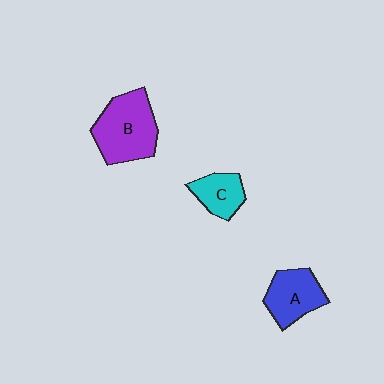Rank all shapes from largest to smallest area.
From largest to smallest: B (purple), A (blue), C (cyan).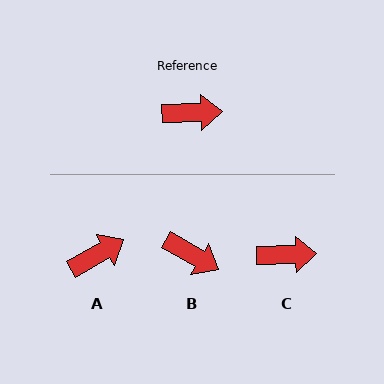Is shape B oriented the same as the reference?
No, it is off by about 32 degrees.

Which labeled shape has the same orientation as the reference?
C.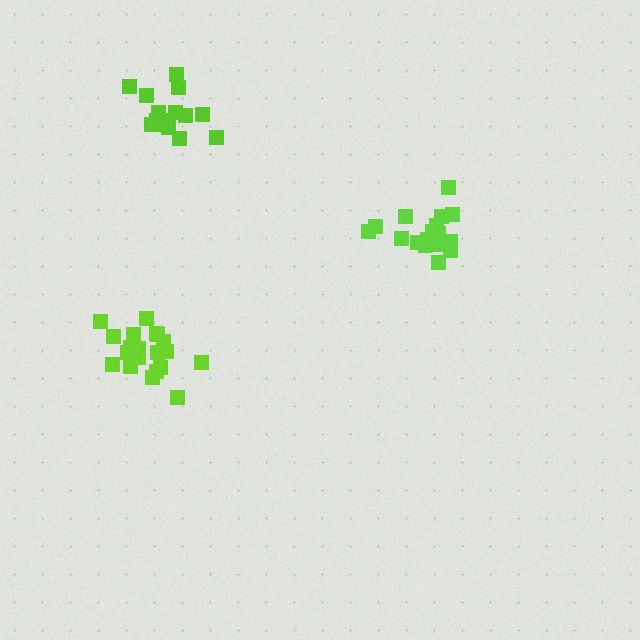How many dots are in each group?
Group 1: 17 dots, Group 2: 20 dots, Group 3: 15 dots (52 total).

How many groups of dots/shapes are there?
There are 3 groups.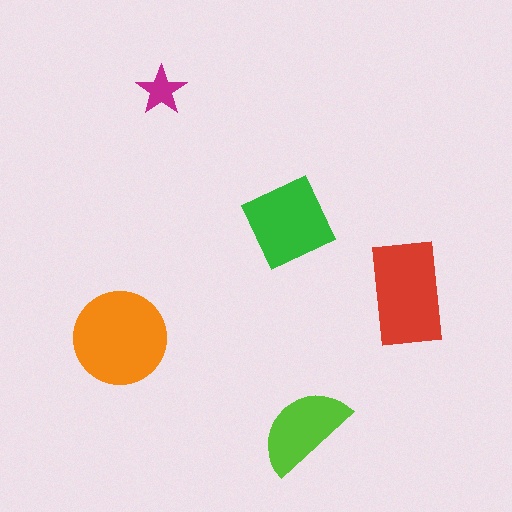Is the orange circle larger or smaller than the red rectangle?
Larger.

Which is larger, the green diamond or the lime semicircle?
The green diamond.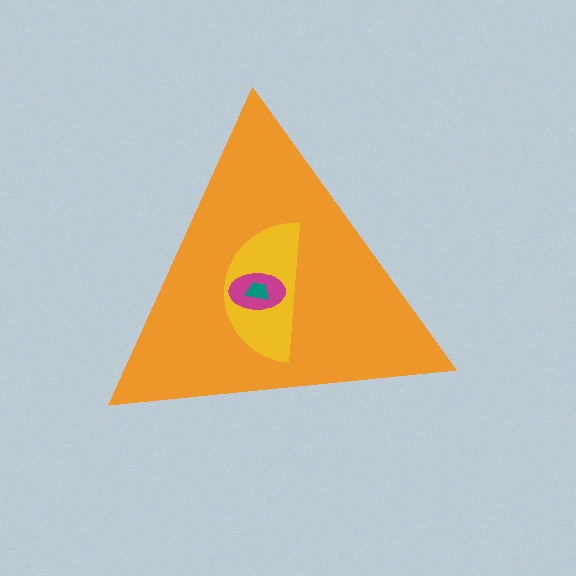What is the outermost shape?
The orange triangle.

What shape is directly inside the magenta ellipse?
The teal trapezoid.